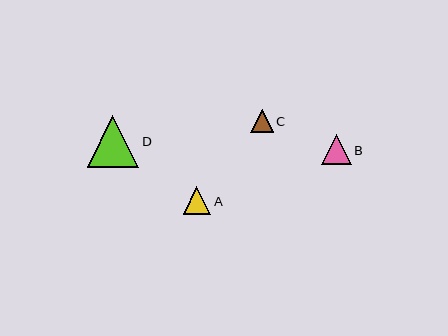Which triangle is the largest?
Triangle D is the largest with a size of approximately 52 pixels.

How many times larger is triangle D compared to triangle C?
Triangle D is approximately 2.2 times the size of triangle C.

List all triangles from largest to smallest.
From largest to smallest: D, B, A, C.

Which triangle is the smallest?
Triangle C is the smallest with a size of approximately 23 pixels.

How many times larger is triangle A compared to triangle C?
Triangle A is approximately 1.2 times the size of triangle C.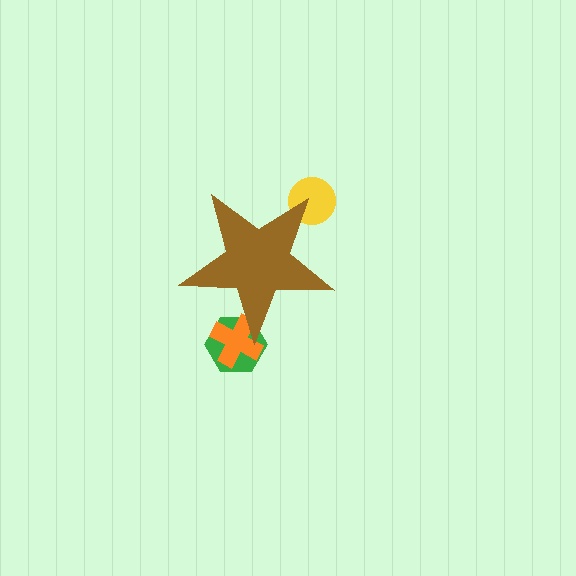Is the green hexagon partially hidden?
Yes, the green hexagon is partially hidden behind the brown star.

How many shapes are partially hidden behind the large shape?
3 shapes are partially hidden.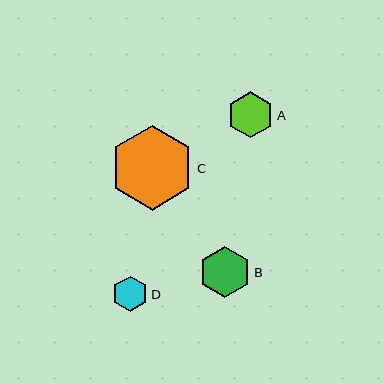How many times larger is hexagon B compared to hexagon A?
Hexagon B is approximately 1.1 times the size of hexagon A.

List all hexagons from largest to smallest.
From largest to smallest: C, B, A, D.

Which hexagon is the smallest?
Hexagon D is the smallest with a size of approximately 35 pixels.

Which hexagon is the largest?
Hexagon C is the largest with a size of approximately 85 pixels.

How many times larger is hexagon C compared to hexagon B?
Hexagon C is approximately 1.7 times the size of hexagon B.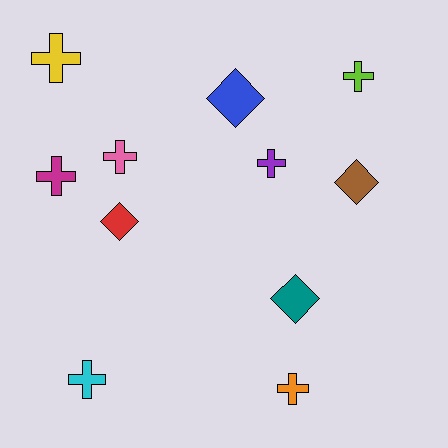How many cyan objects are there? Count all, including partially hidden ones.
There is 1 cyan object.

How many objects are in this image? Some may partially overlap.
There are 11 objects.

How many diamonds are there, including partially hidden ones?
There are 4 diamonds.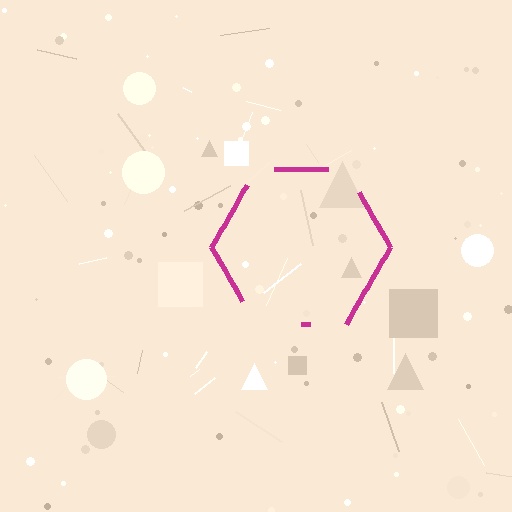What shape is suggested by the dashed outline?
The dashed outline suggests a hexagon.